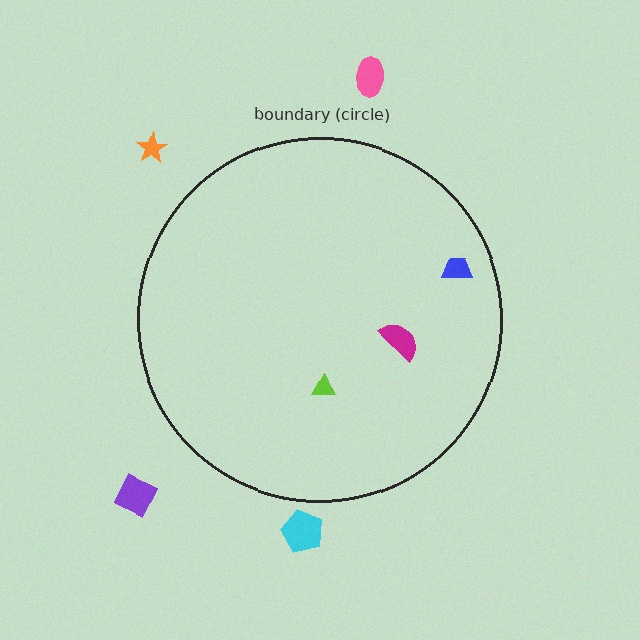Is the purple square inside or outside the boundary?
Outside.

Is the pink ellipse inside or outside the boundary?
Outside.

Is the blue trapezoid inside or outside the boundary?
Inside.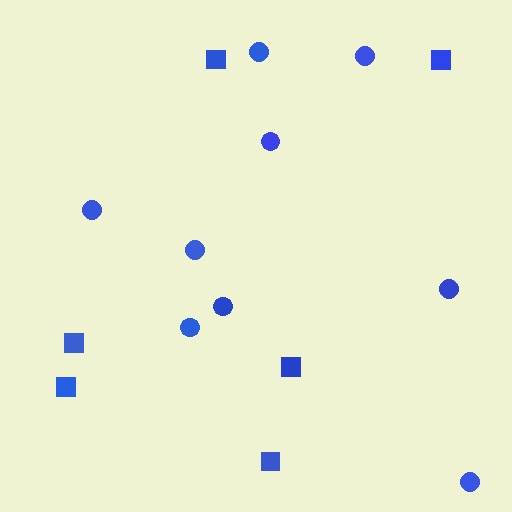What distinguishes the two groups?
There are 2 groups: one group of circles (9) and one group of squares (6).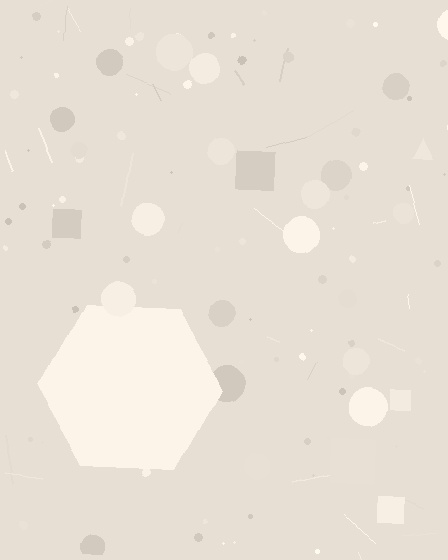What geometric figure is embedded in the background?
A hexagon is embedded in the background.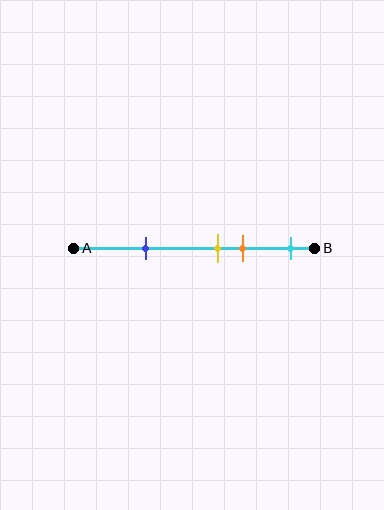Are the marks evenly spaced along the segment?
No, the marks are not evenly spaced.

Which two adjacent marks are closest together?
The yellow and orange marks are the closest adjacent pair.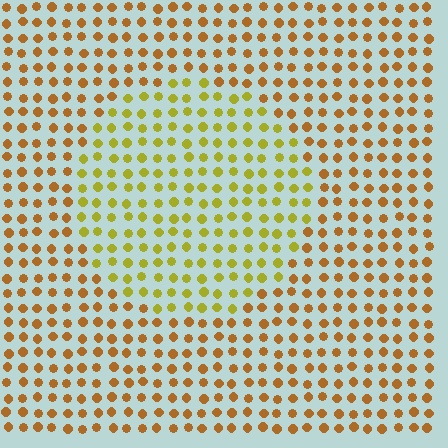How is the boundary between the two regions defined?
The boundary is defined purely by a slight shift in hue (about 33 degrees). Spacing, size, and orientation are identical on both sides.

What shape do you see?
I see a circle.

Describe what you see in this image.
The image is filled with small brown elements in a uniform arrangement. A circle-shaped region is visible where the elements are tinted to a slightly different hue, forming a subtle color boundary.